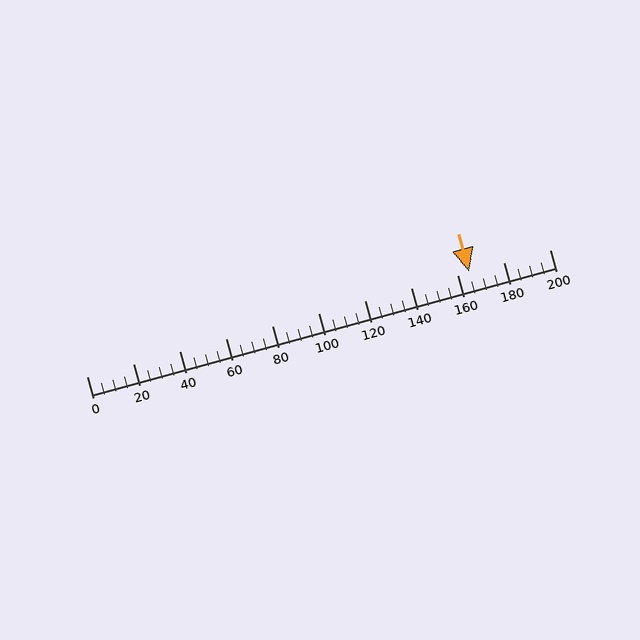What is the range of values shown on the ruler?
The ruler shows values from 0 to 200.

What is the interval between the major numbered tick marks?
The major tick marks are spaced 20 units apart.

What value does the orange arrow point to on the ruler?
The orange arrow points to approximately 165.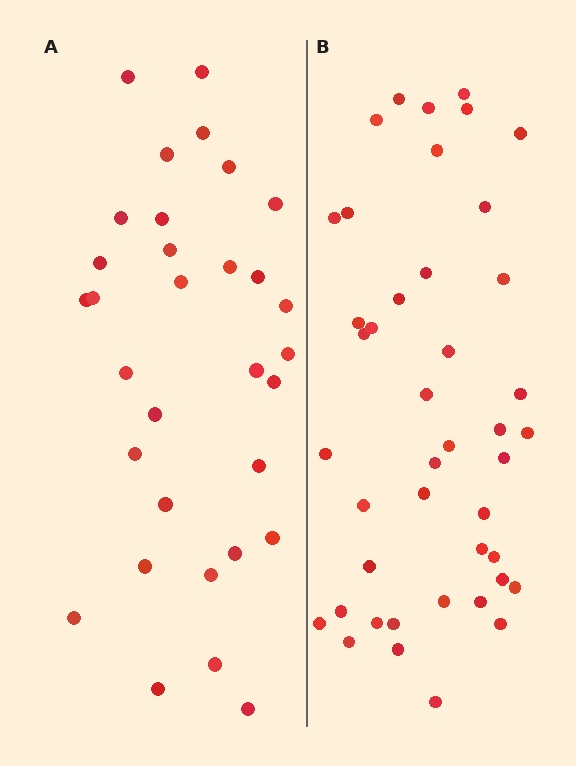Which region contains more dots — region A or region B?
Region B (the right region) has more dots.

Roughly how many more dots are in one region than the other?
Region B has roughly 12 or so more dots than region A.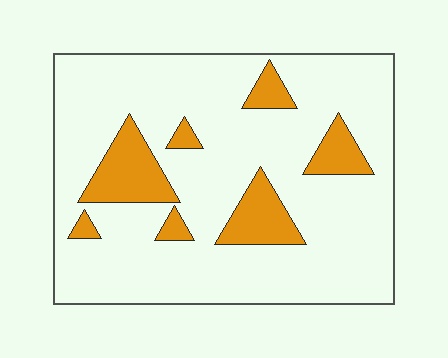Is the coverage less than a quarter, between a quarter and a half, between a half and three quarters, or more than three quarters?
Less than a quarter.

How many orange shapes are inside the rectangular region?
7.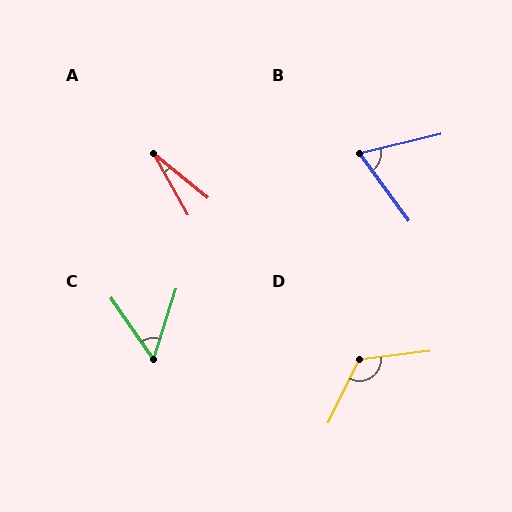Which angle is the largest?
D, at approximately 123 degrees.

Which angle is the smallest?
A, at approximately 21 degrees.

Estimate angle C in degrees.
Approximately 53 degrees.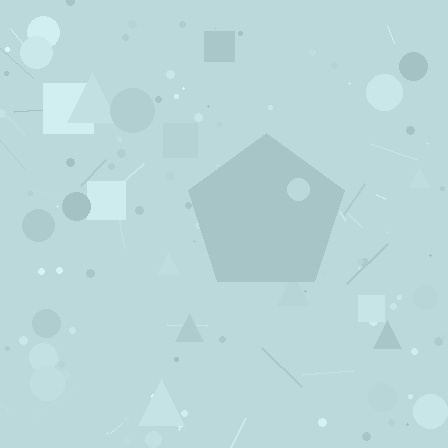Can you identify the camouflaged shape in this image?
The camouflaged shape is a pentagon.